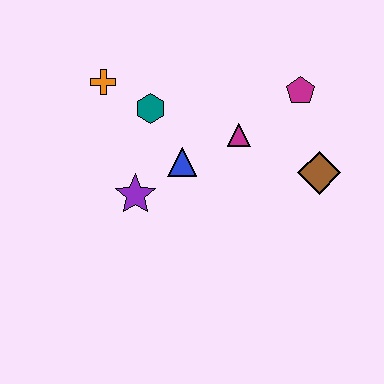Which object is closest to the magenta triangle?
The blue triangle is closest to the magenta triangle.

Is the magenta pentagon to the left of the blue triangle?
No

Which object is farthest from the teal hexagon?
The brown diamond is farthest from the teal hexagon.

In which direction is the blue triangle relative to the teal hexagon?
The blue triangle is below the teal hexagon.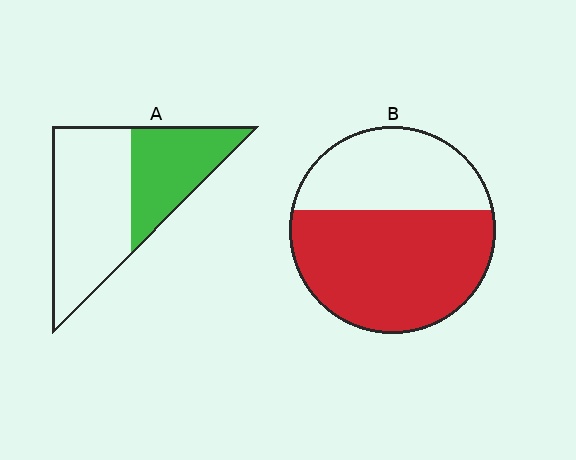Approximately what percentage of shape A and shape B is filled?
A is approximately 40% and B is approximately 60%.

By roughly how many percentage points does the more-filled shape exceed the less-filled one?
By roughly 25 percentage points (B over A).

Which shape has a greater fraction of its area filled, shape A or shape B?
Shape B.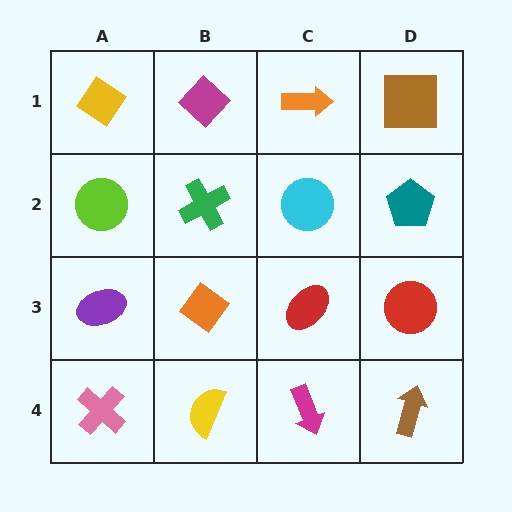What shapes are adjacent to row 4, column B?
An orange diamond (row 3, column B), a pink cross (row 4, column A), a magenta arrow (row 4, column C).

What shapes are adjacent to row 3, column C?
A cyan circle (row 2, column C), a magenta arrow (row 4, column C), an orange diamond (row 3, column B), a red circle (row 3, column D).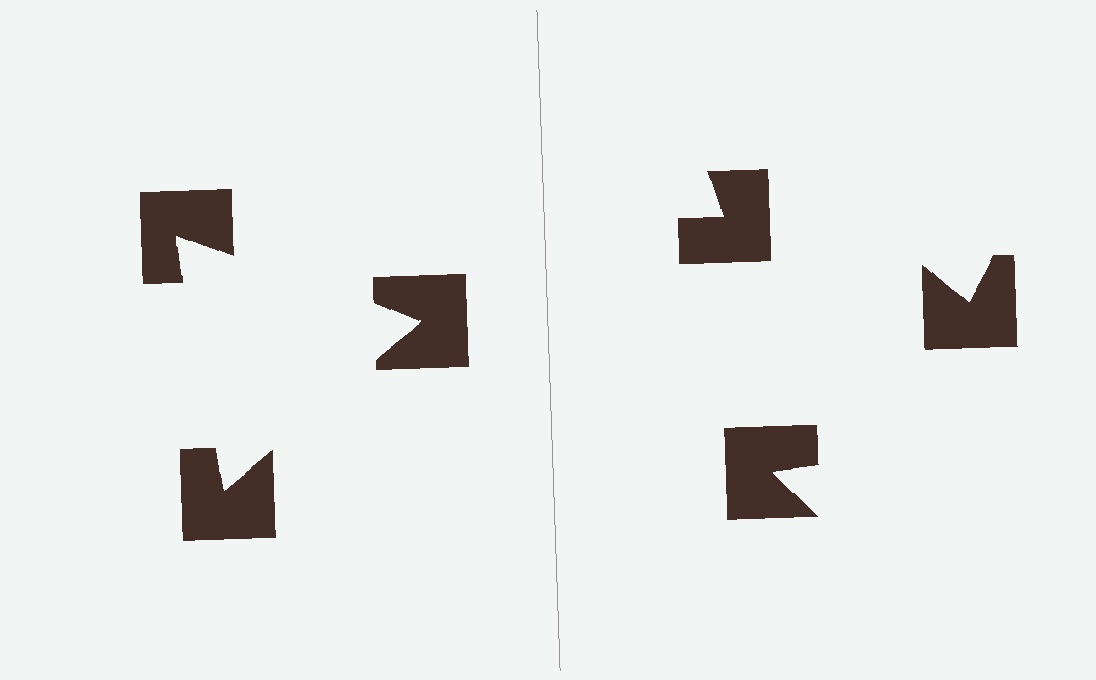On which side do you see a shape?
An illusory triangle appears on the left side. On the right side the wedge cuts are rotated, so no coherent shape forms.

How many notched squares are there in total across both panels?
6 — 3 on each side.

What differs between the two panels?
The notched squares are positioned identically on both sides; only the wedge orientations differ. On the left they align to a triangle; on the right they are misaligned.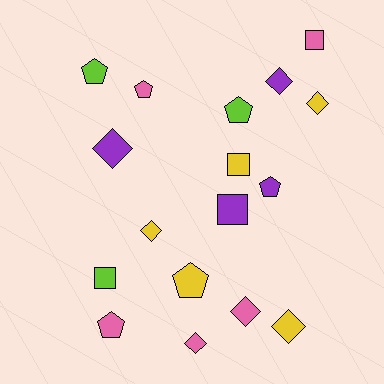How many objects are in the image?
There are 17 objects.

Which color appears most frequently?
Yellow, with 5 objects.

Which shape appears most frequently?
Diamond, with 7 objects.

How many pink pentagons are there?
There are 2 pink pentagons.